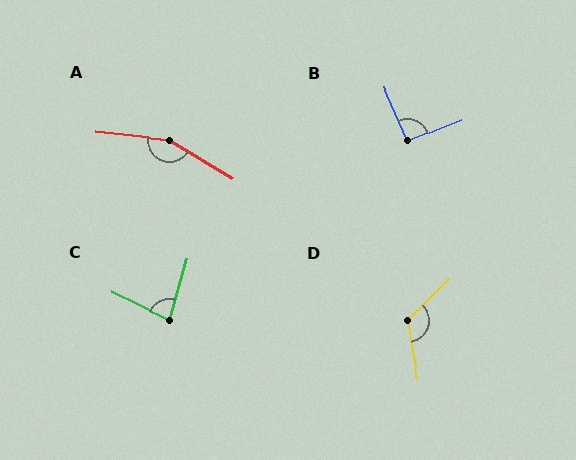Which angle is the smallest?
C, at approximately 80 degrees.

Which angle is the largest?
A, at approximately 155 degrees.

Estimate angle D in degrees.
Approximately 124 degrees.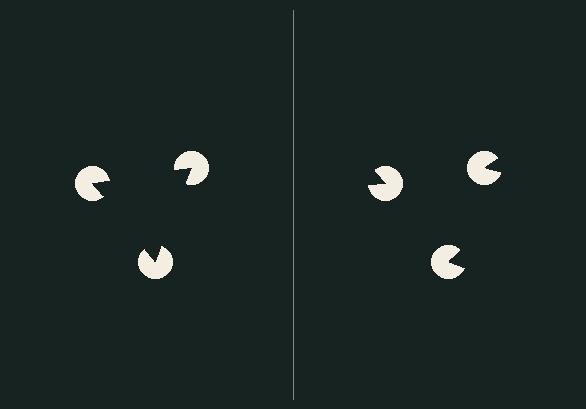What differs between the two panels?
The pac-man discs are positioned identically on both sides; only the wedge orientations differ. On the left they align to a triangle; on the right they are misaligned.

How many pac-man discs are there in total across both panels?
6 — 3 on each side.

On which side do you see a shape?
An illusory triangle appears on the left side. On the right side the wedge cuts are rotated, so no coherent shape forms.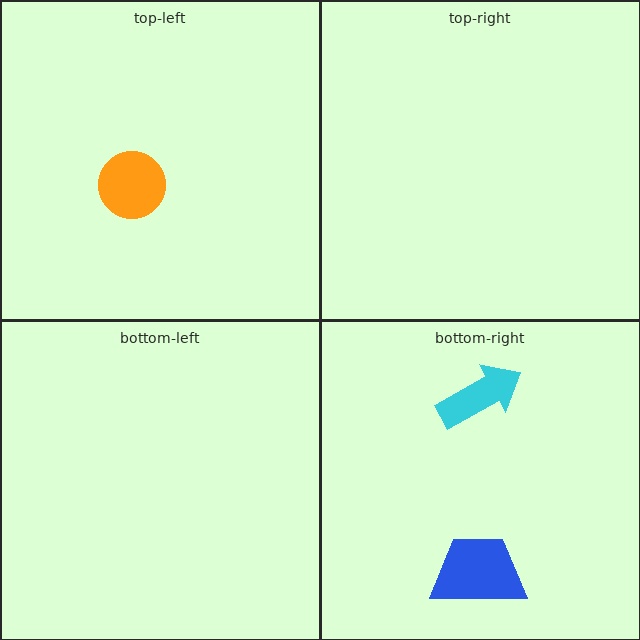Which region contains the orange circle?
The top-left region.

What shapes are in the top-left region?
The orange circle.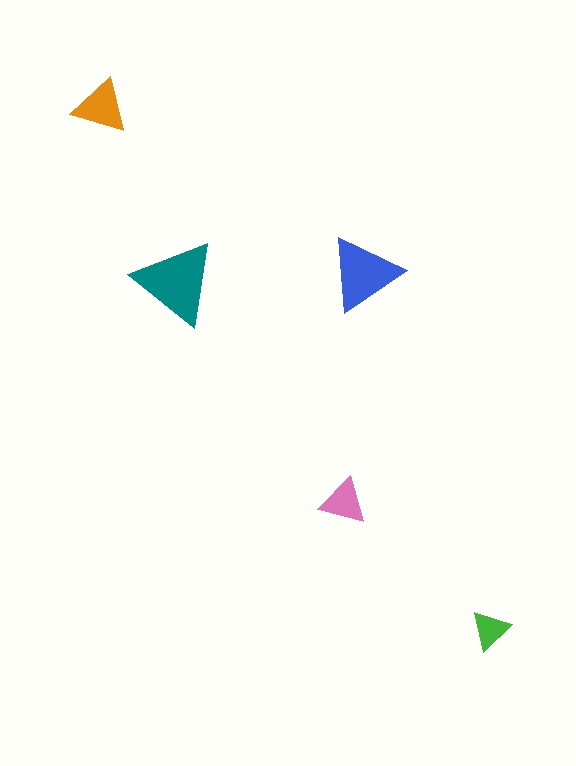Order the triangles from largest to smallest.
the teal one, the blue one, the orange one, the pink one, the green one.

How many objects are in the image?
There are 5 objects in the image.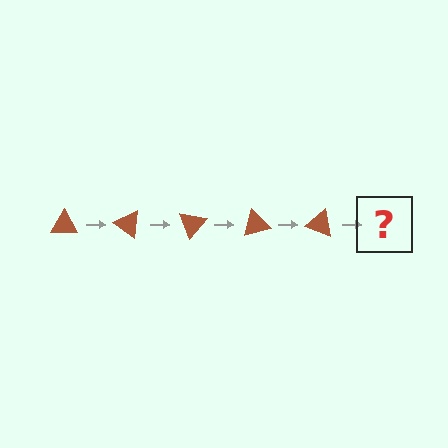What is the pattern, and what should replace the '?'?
The pattern is that the triangle rotates 35 degrees each step. The '?' should be a brown triangle rotated 175 degrees.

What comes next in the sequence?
The next element should be a brown triangle rotated 175 degrees.